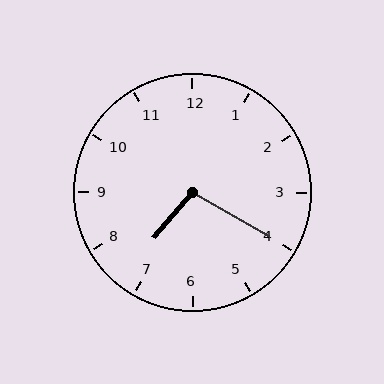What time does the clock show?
7:20.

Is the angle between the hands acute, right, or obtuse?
It is obtuse.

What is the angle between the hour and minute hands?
Approximately 100 degrees.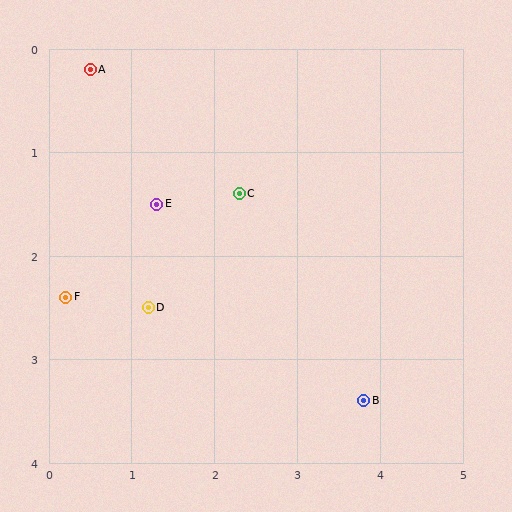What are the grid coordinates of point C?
Point C is at approximately (2.3, 1.4).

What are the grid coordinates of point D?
Point D is at approximately (1.2, 2.5).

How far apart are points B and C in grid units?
Points B and C are about 2.5 grid units apart.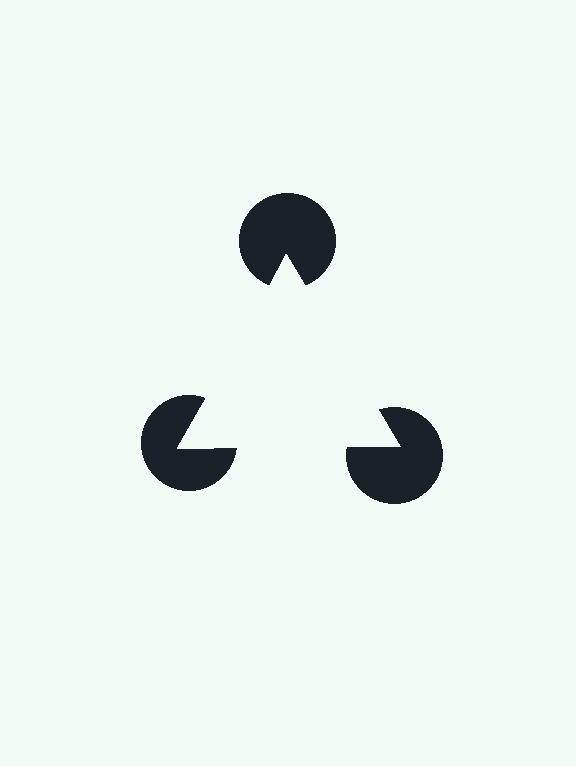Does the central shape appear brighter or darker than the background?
It typically appears slightly brighter than the background, even though no actual brightness change is drawn.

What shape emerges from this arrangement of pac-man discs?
An illusory triangle — its edges are inferred from the aligned wedge cuts in the pac-man discs, not physically drawn.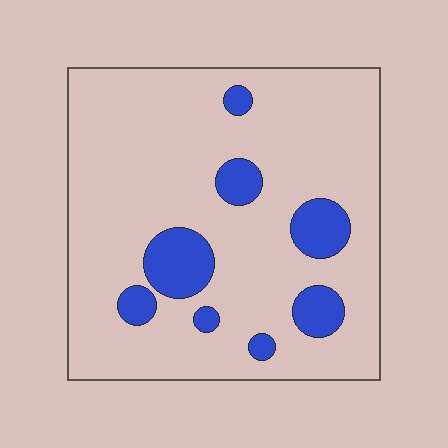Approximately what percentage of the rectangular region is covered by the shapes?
Approximately 15%.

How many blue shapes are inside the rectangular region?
8.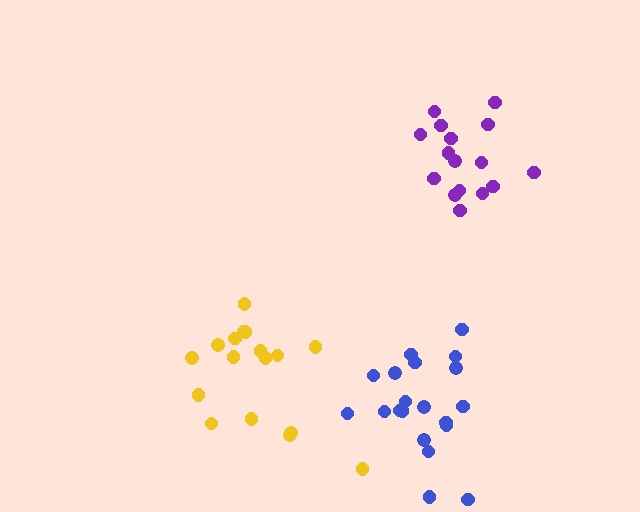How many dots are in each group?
Group 1: 16 dots, Group 2: 17 dots, Group 3: 20 dots (53 total).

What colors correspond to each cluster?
The clusters are colored: purple, yellow, blue.